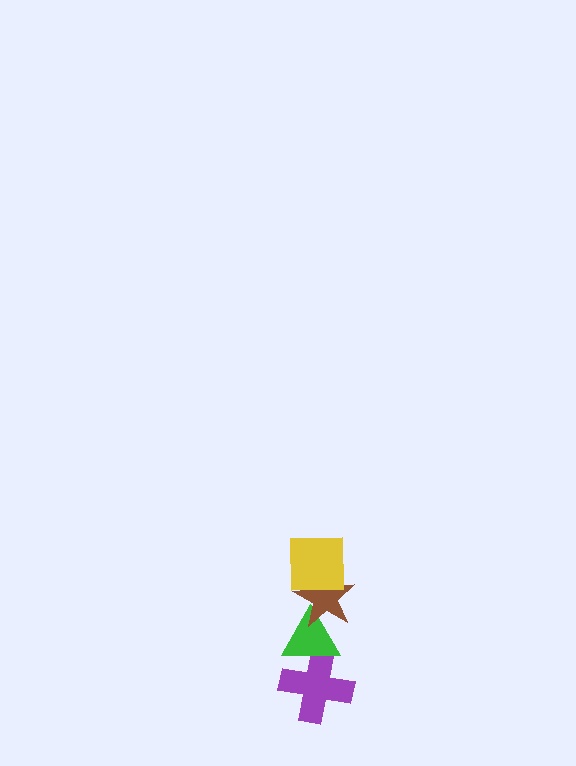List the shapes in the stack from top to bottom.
From top to bottom: the yellow square, the brown star, the green triangle, the purple cross.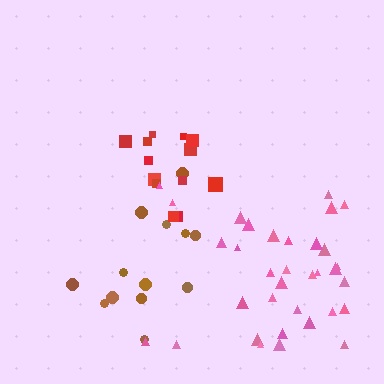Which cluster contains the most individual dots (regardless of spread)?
Pink (35).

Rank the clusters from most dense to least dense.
red, brown, pink.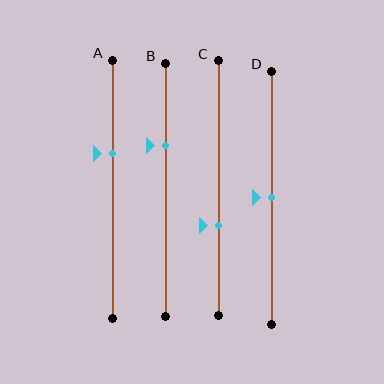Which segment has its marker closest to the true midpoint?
Segment D has its marker closest to the true midpoint.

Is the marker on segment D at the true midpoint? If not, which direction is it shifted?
Yes, the marker on segment D is at the true midpoint.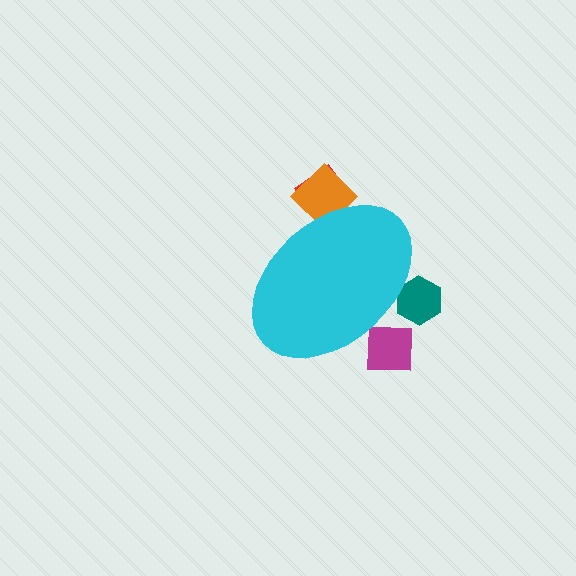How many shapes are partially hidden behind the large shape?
4 shapes are partially hidden.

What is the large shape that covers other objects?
A cyan ellipse.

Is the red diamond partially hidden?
Yes, the red diamond is partially hidden behind the cyan ellipse.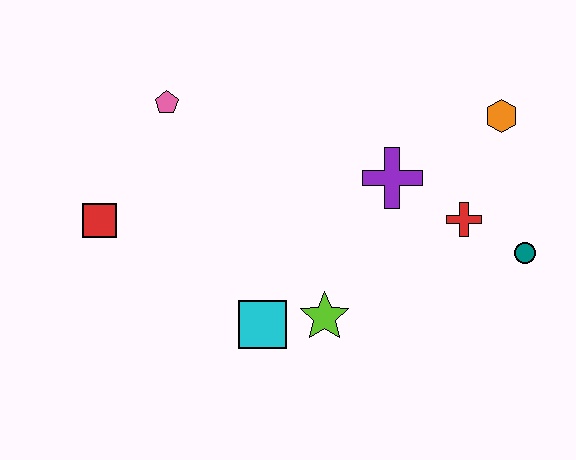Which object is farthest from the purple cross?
The red square is farthest from the purple cross.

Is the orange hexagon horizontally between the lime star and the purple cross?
No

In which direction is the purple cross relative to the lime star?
The purple cross is above the lime star.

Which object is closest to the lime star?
The cyan square is closest to the lime star.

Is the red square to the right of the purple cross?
No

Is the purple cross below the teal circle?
No